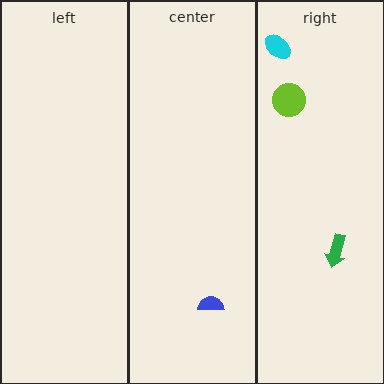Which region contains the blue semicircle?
The center region.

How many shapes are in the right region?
3.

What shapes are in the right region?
The lime circle, the cyan ellipse, the green arrow.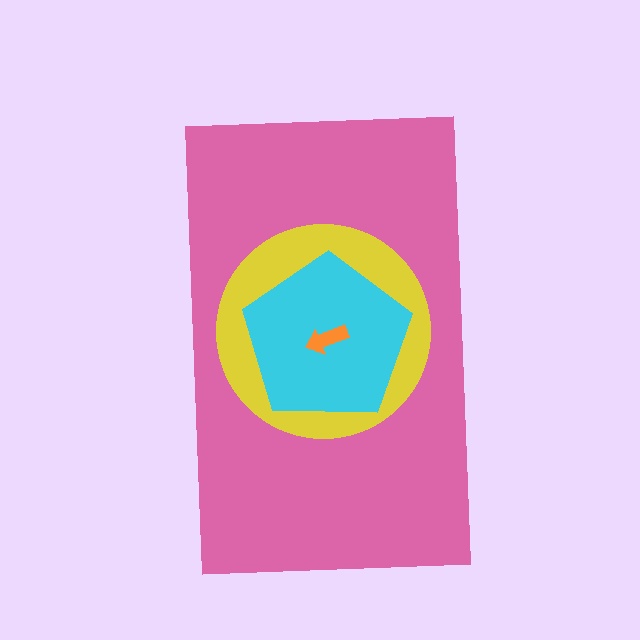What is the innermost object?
The orange arrow.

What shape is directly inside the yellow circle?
The cyan pentagon.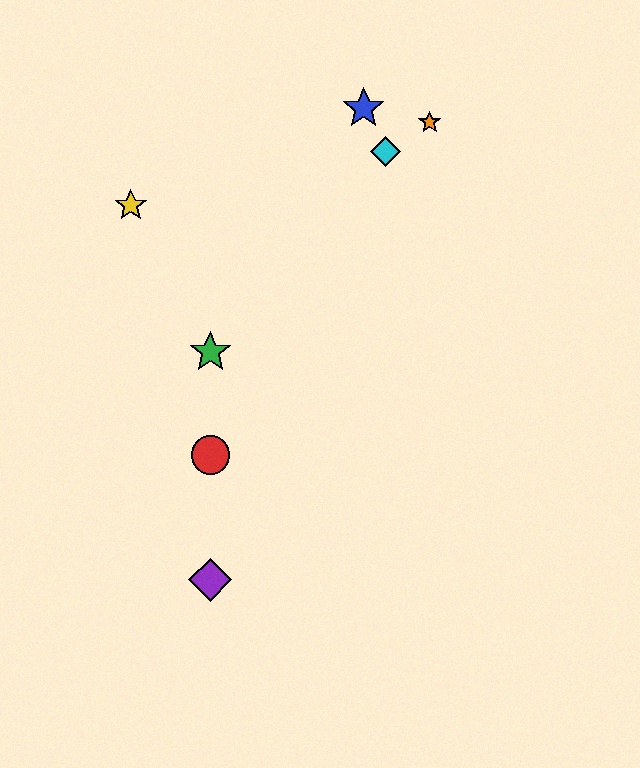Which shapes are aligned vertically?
The red circle, the green star, the purple diamond are aligned vertically.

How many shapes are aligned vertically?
3 shapes (the red circle, the green star, the purple diamond) are aligned vertically.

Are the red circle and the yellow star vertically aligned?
No, the red circle is at x≈210 and the yellow star is at x≈131.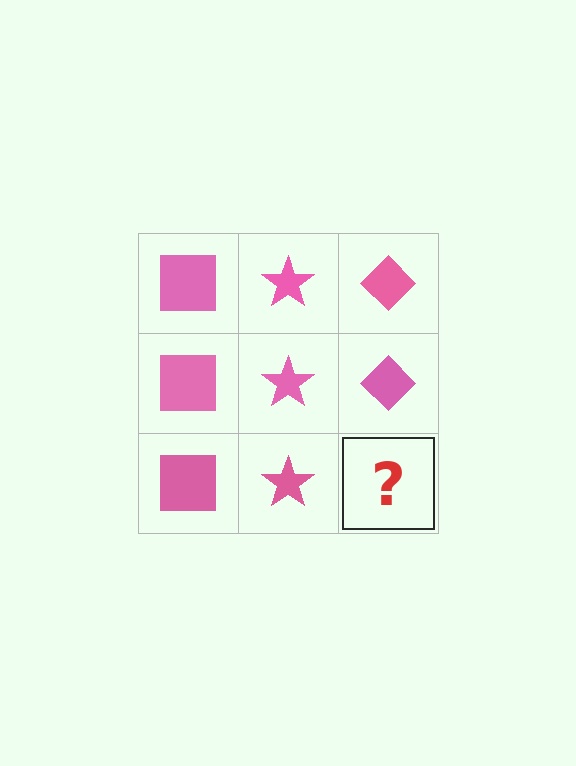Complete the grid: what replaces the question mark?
The question mark should be replaced with a pink diamond.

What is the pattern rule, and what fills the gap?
The rule is that each column has a consistent shape. The gap should be filled with a pink diamond.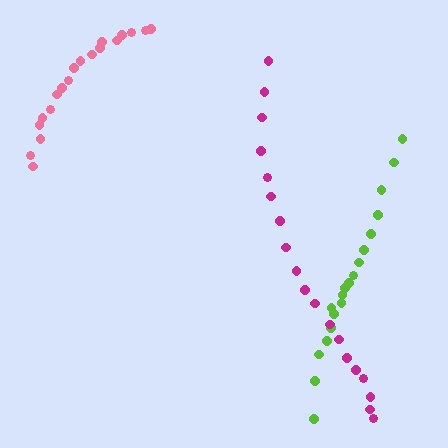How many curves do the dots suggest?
There are 3 distinct paths.